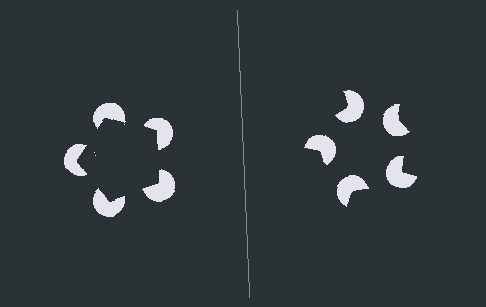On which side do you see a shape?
An illusory pentagon appears on the left side. On the right side the wedge cuts are rotated, so no coherent shape forms.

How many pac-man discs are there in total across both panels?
10 — 5 on each side.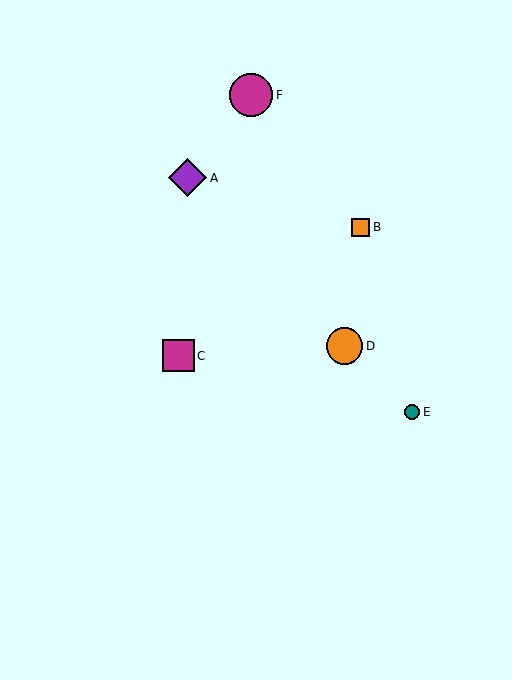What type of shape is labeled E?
Shape E is a teal circle.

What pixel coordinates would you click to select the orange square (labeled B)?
Click at (361, 227) to select the orange square B.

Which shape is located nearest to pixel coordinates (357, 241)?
The orange square (labeled B) at (361, 227) is nearest to that location.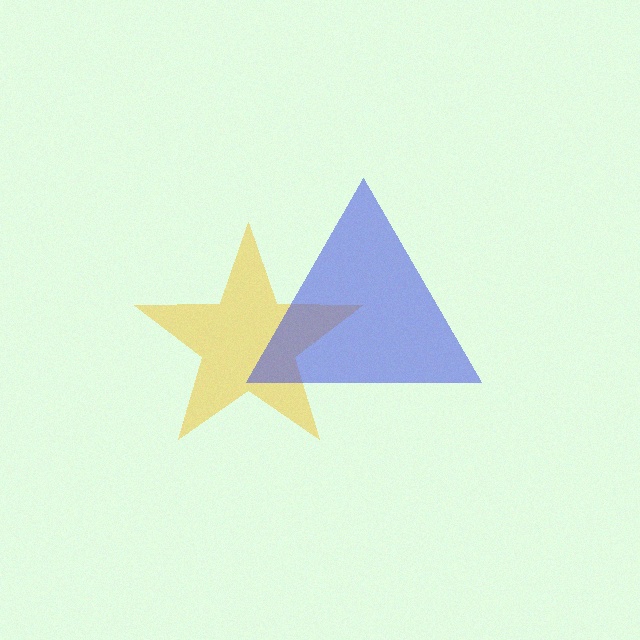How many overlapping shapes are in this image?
There are 2 overlapping shapes in the image.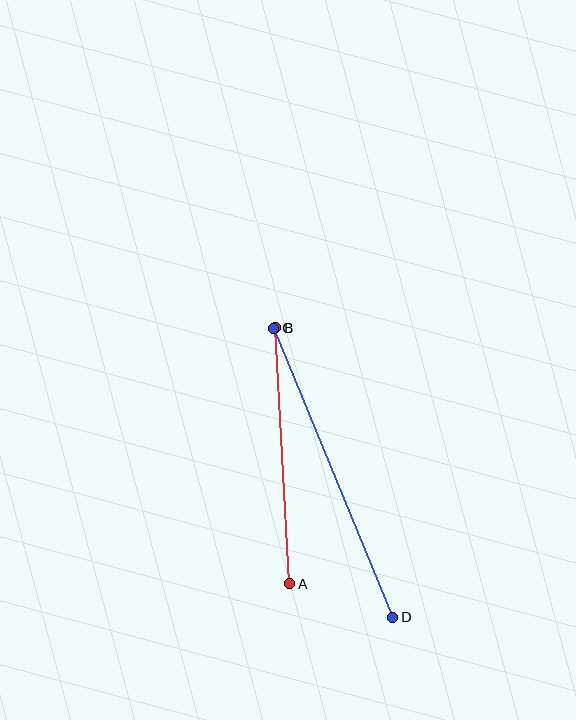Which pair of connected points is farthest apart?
Points C and D are farthest apart.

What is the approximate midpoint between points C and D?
The midpoint is at approximately (333, 473) pixels.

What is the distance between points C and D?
The distance is approximately 312 pixels.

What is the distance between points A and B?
The distance is approximately 257 pixels.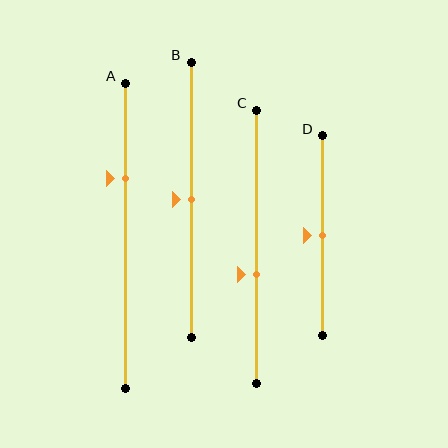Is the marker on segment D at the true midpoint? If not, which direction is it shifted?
Yes, the marker on segment D is at the true midpoint.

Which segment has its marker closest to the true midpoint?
Segment B has its marker closest to the true midpoint.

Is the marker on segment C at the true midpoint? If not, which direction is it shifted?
No, the marker on segment C is shifted downward by about 10% of the segment length.